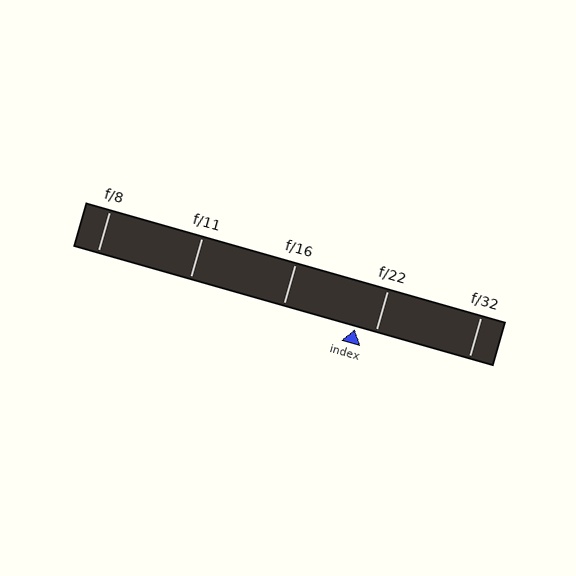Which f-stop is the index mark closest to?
The index mark is closest to f/22.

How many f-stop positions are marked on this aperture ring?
There are 5 f-stop positions marked.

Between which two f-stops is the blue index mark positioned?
The index mark is between f/16 and f/22.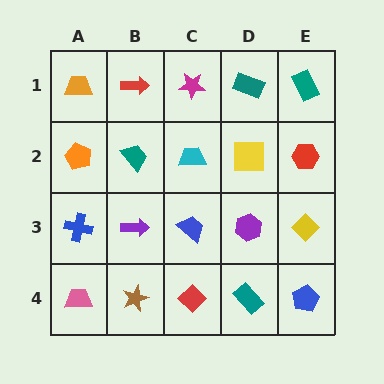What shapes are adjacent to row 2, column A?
An orange trapezoid (row 1, column A), a blue cross (row 3, column A), a teal trapezoid (row 2, column B).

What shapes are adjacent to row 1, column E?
A red hexagon (row 2, column E), a teal rectangle (row 1, column D).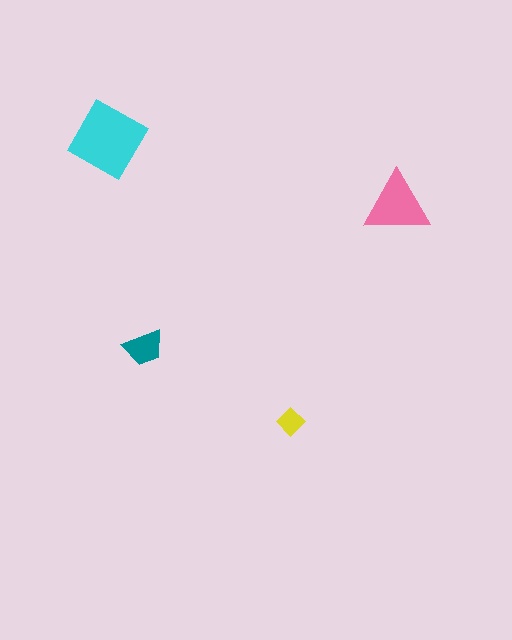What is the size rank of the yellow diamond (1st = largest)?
4th.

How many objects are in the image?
There are 4 objects in the image.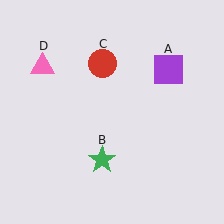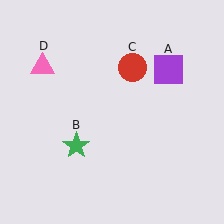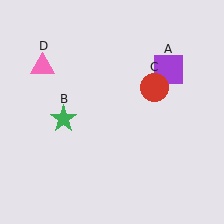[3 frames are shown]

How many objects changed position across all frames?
2 objects changed position: green star (object B), red circle (object C).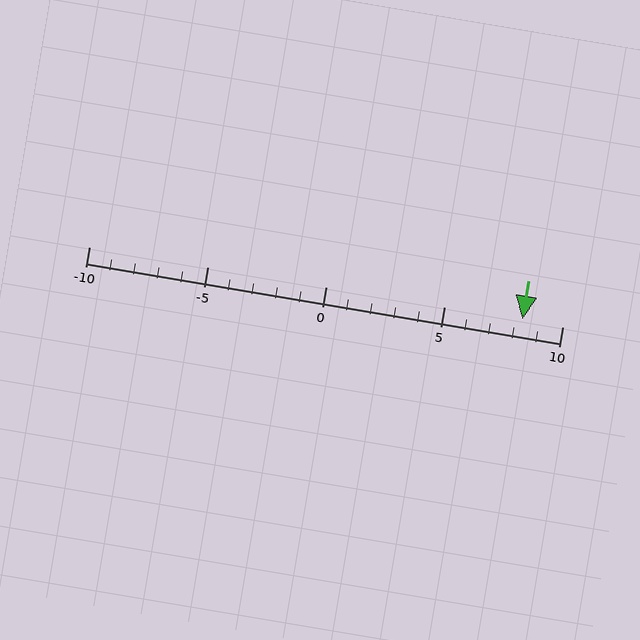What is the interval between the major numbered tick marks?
The major tick marks are spaced 5 units apart.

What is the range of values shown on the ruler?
The ruler shows values from -10 to 10.